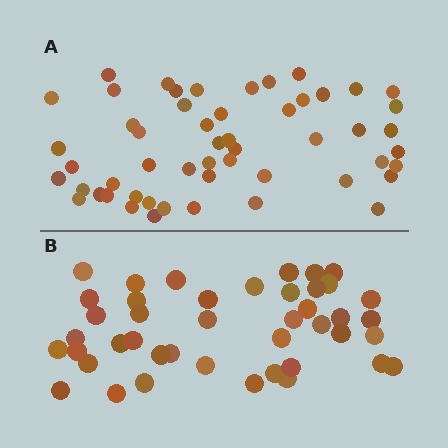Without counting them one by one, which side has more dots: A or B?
Region A (the top region) has more dots.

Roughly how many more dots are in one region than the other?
Region A has roughly 10 or so more dots than region B.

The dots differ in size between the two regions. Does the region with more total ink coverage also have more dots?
No. Region B has more total ink coverage because its dots are larger, but region A actually contains more individual dots. Total area can be misleading — the number of items is what matters here.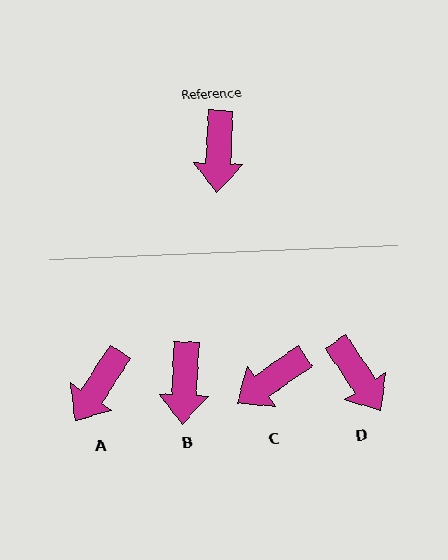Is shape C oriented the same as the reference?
No, it is off by about 52 degrees.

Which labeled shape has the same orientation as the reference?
B.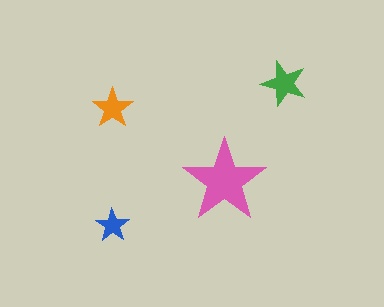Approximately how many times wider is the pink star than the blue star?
About 2.5 times wider.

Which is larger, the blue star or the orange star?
The orange one.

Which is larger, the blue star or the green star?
The green one.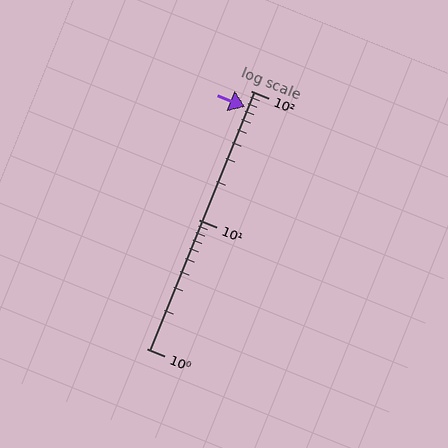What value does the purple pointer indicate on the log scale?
The pointer indicates approximately 75.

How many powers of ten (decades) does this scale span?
The scale spans 2 decades, from 1 to 100.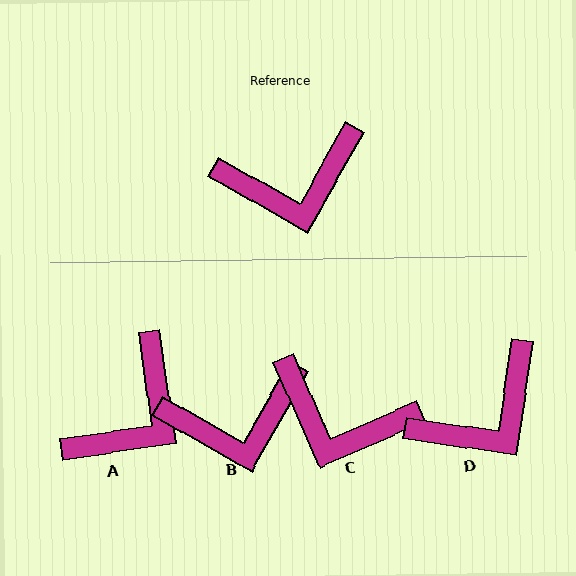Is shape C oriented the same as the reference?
No, it is off by about 37 degrees.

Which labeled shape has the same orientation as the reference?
B.